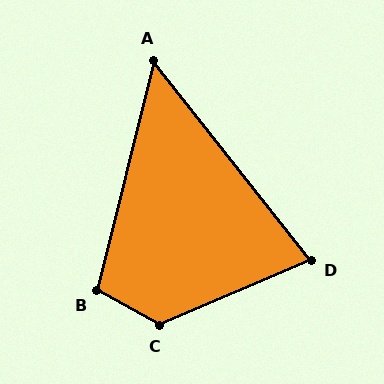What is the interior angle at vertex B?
Approximately 105 degrees (obtuse).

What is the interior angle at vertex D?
Approximately 75 degrees (acute).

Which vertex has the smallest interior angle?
A, at approximately 52 degrees.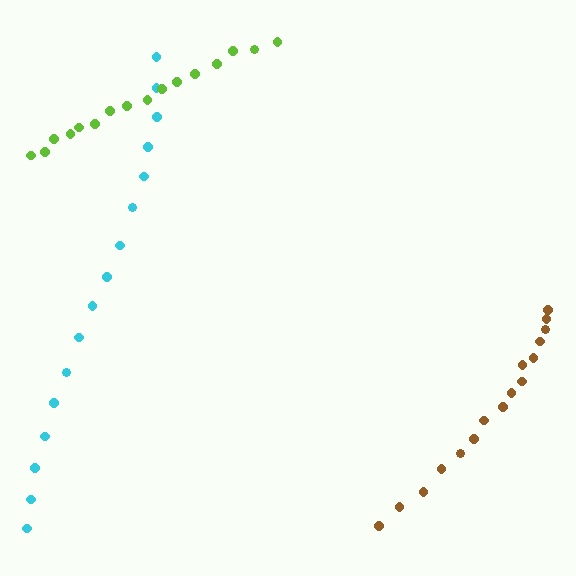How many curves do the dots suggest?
There are 3 distinct paths.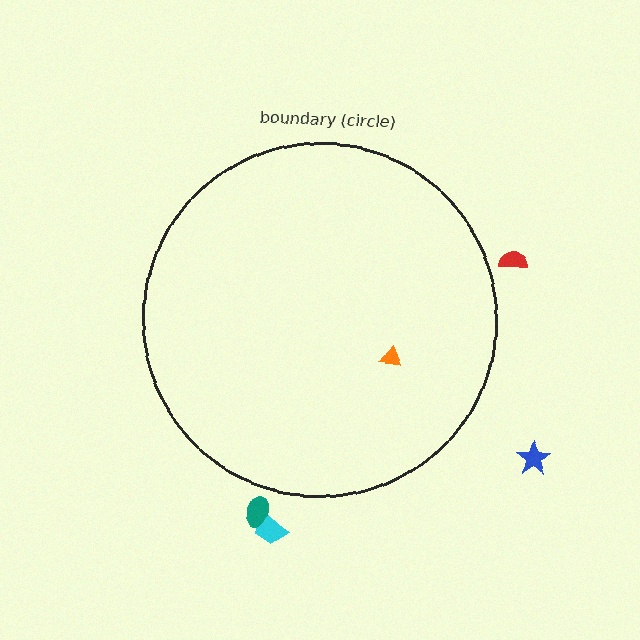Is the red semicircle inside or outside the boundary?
Outside.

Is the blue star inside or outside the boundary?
Outside.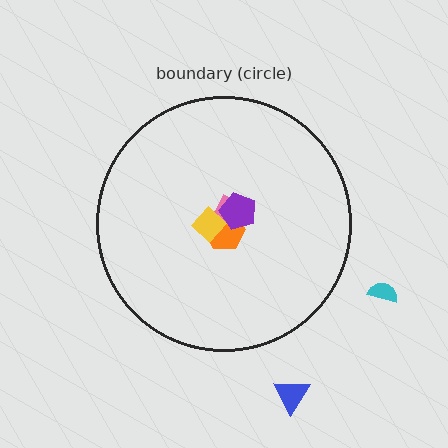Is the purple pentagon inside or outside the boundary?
Inside.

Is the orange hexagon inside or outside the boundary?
Inside.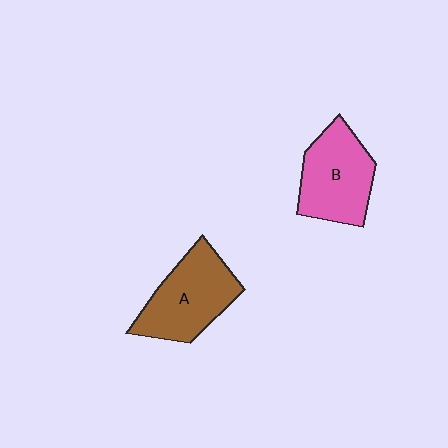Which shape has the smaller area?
Shape B (pink).